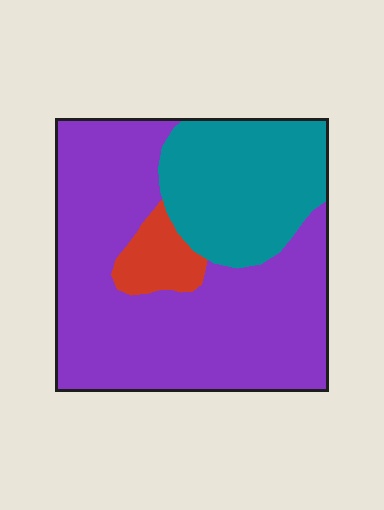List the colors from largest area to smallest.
From largest to smallest: purple, teal, red.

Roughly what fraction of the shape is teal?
Teal takes up about one quarter (1/4) of the shape.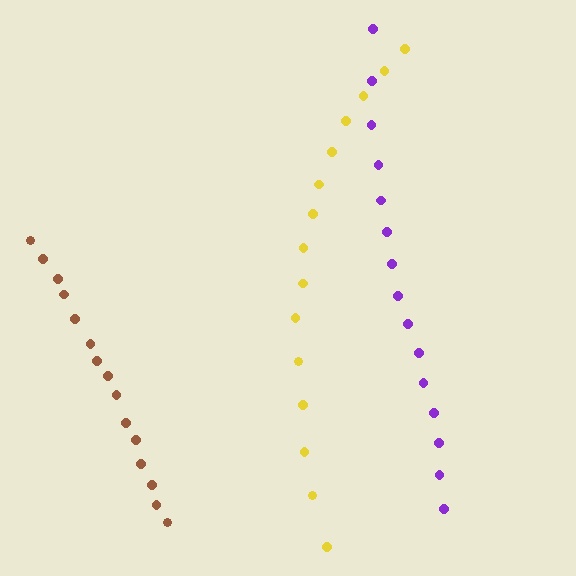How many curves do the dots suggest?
There are 3 distinct paths.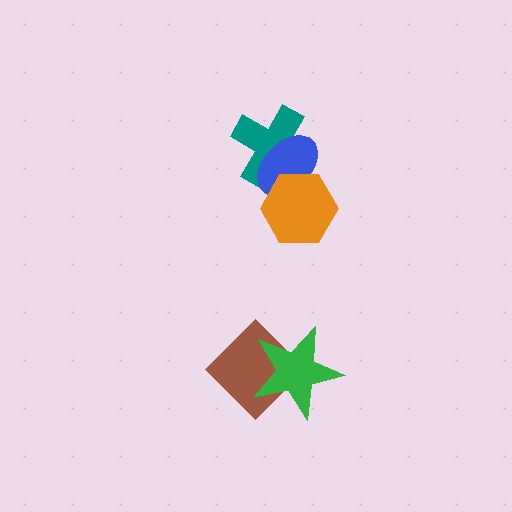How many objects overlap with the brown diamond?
1 object overlaps with the brown diamond.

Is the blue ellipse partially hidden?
Yes, it is partially covered by another shape.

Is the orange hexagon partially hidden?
No, no other shape covers it.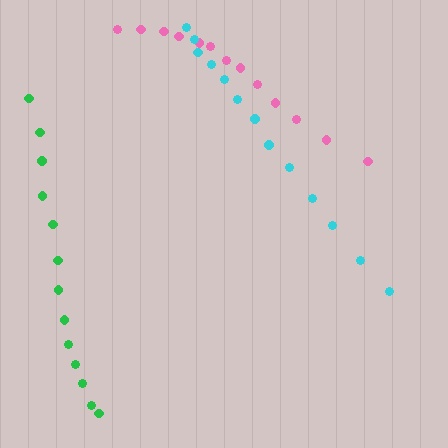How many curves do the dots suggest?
There are 3 distinct paths.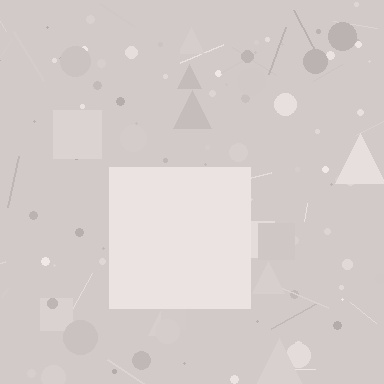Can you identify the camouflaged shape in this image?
The camouflaged shape is a square.